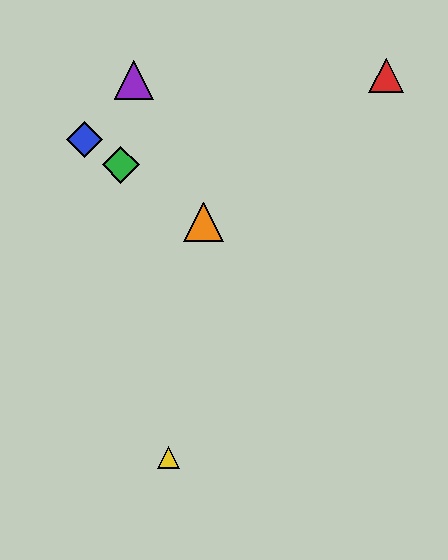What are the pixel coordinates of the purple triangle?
The purple triangle is at (134, 80).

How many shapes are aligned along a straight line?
3 shapes (the blue diamond, the green diamond, the orange triangle) are aligned along a straight line.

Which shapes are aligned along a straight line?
The blue diamond, the green diamond, the orange triangle are aligned along a straight line.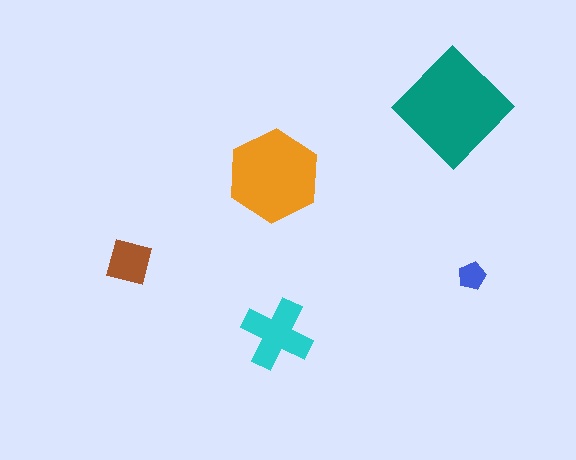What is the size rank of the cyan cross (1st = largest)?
3rd.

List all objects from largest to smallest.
The teal diamond, the orange hexagon, the cyan cross, the brown square, the blue pentagon.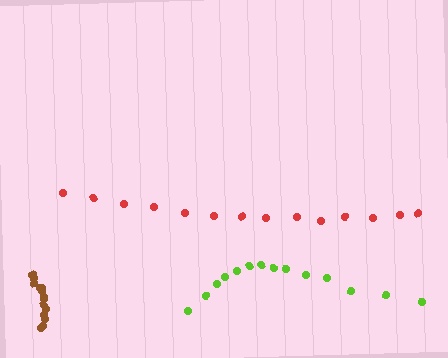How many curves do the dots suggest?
There are 3 distinct paths.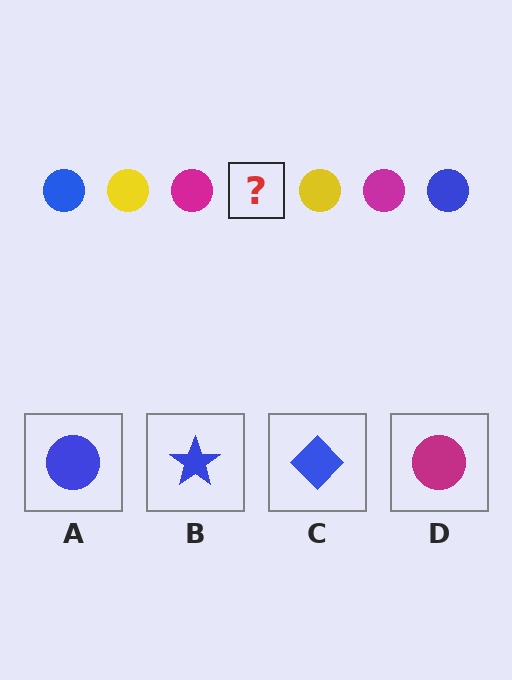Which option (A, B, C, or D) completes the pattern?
A.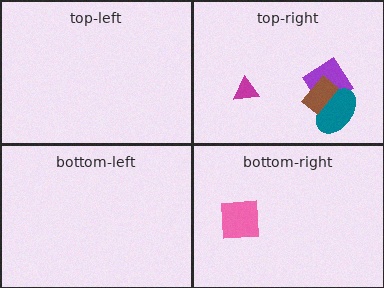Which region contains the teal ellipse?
The top-right region.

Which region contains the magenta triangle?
The top-right region.